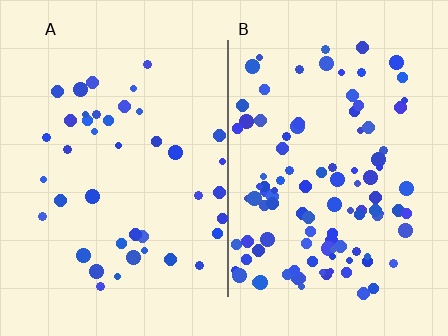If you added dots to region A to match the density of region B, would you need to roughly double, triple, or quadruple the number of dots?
Approximately triple.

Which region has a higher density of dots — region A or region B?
B (the right).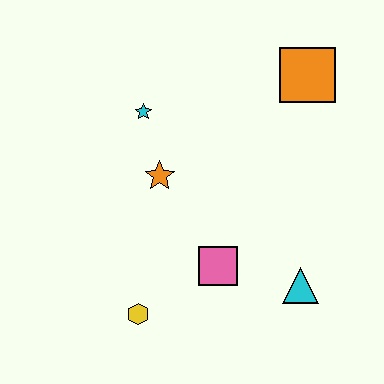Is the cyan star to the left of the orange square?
Yes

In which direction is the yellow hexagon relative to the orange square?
The yellow hexagon is below the orange square.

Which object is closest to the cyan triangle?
The pink square is closest to the cyan triangle.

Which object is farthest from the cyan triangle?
The cyan star is farthest from the cyan triangle.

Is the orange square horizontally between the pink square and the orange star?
No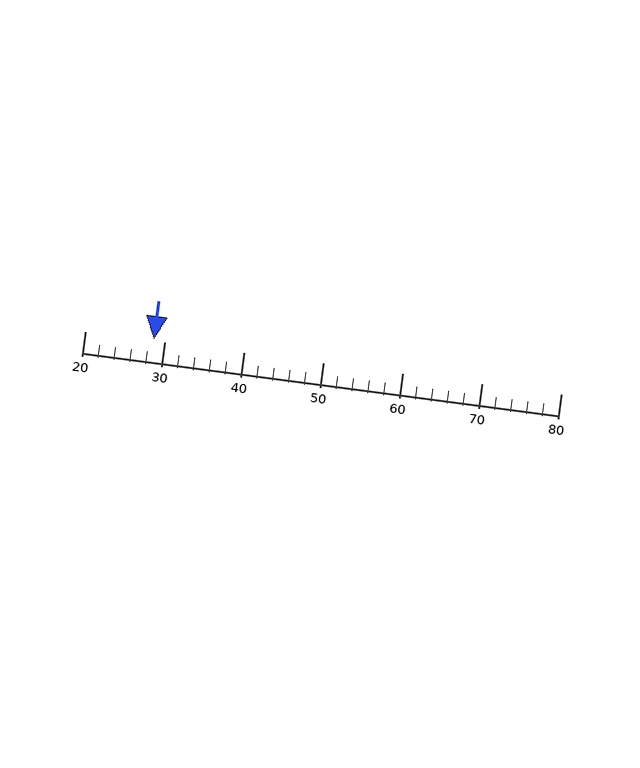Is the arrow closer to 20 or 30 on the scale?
The arrow is closer to 30.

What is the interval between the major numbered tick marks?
The major tick marks are spaced 10 units apart.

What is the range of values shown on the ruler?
The ruler shows values from 20 to 80.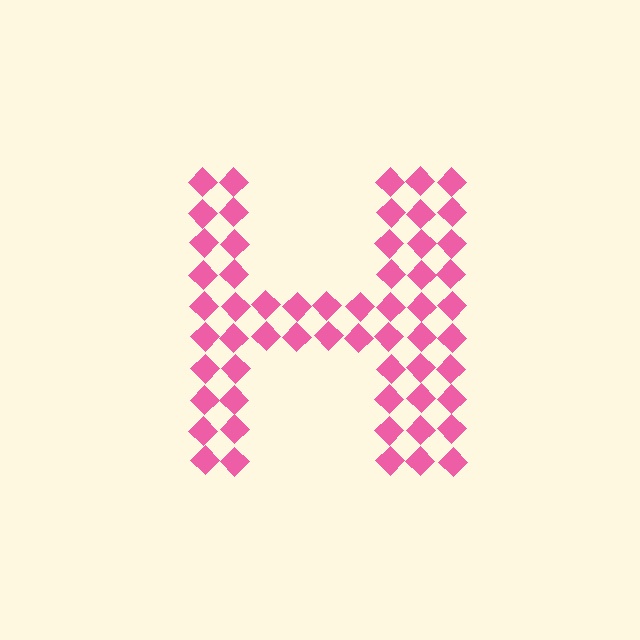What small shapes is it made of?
It is made of small diamonds.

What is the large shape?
The large shape is the letter H.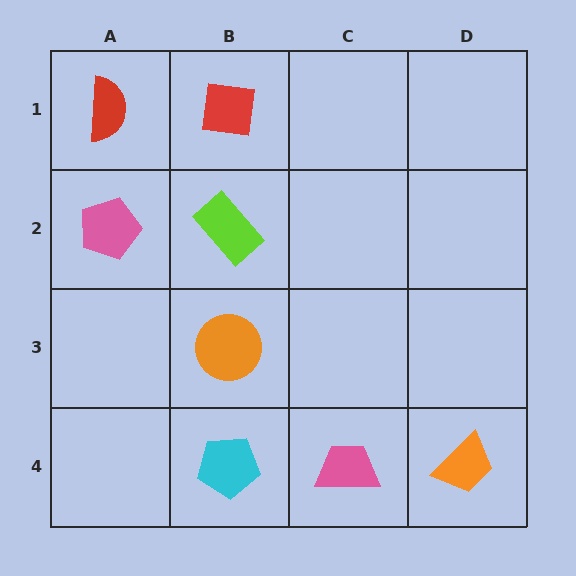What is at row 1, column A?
A red semicircle.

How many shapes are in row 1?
2 shapes.